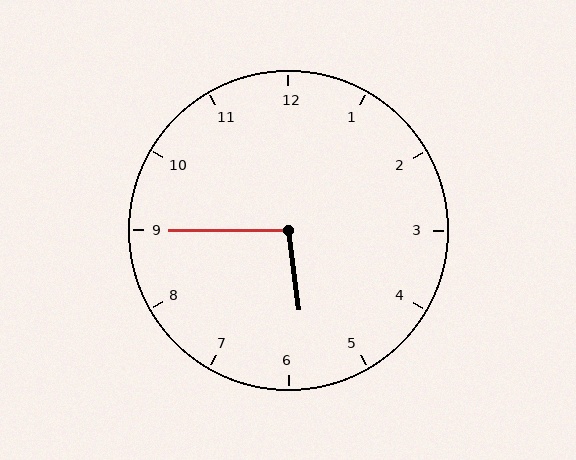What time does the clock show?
5:45.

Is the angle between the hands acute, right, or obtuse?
It is obtuse.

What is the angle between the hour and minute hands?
Approximately 98 degrees.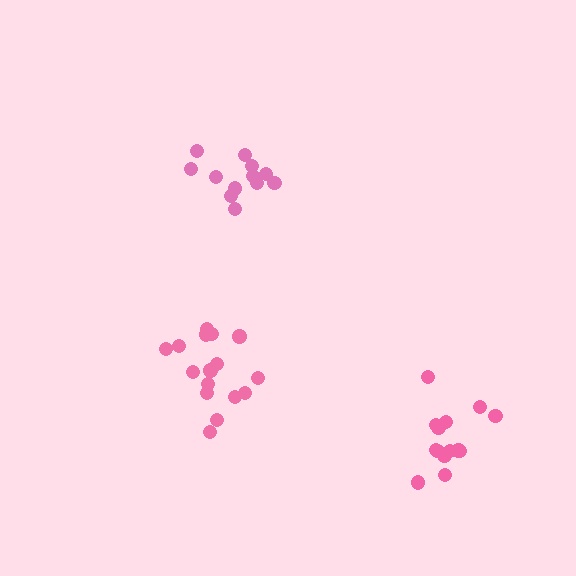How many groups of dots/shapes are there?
There are 3 groups.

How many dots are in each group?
Group 1: 15 dots, Group 2: 12 dots, Group 3: 16 dots (43 total).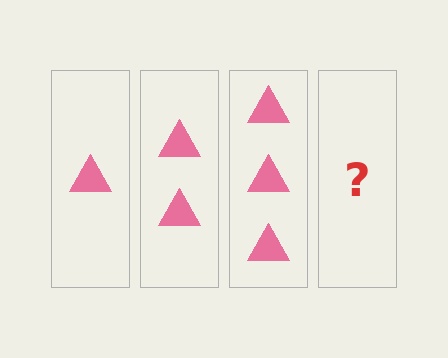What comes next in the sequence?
The next element should be 4 triangles.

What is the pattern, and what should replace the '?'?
The pattern is that each step adds one more triangle. The '?' should be 4 triangles.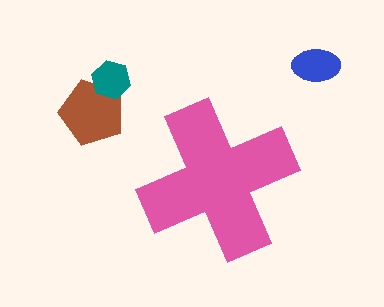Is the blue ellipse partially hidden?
No, the blue ellipse is fully visible.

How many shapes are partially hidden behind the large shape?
0 shapes are partially hidden.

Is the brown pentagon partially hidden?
No, the brown pentagon is fully visible.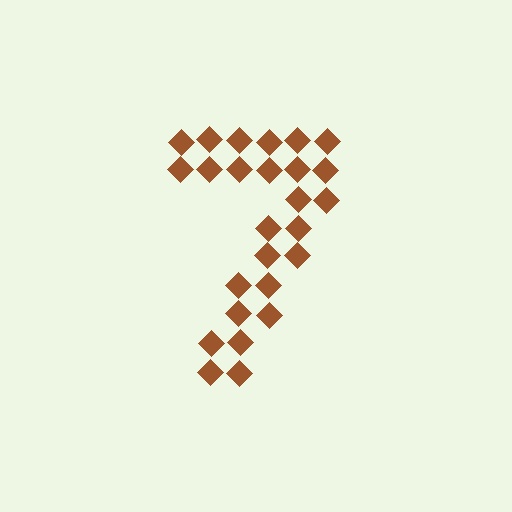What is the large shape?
The large shape is the digit 7.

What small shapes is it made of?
It is made of small diamonds.